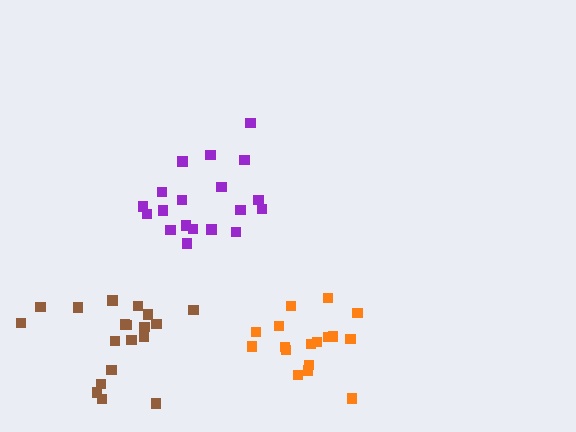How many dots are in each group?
Group 1: 17 dots, Group 2: 19 dots, Group 3: 19 dots (55 total).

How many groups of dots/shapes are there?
There are 3 groups.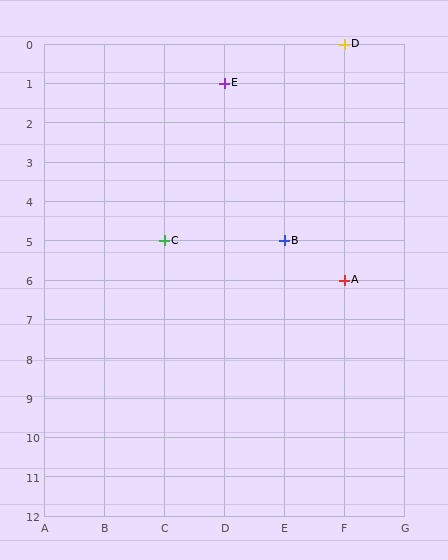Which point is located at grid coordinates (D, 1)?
Point E is at (D, 1).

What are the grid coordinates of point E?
Point E is at grid coordinates (D, 1).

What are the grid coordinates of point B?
Point B is at grid coordinates (E, 5).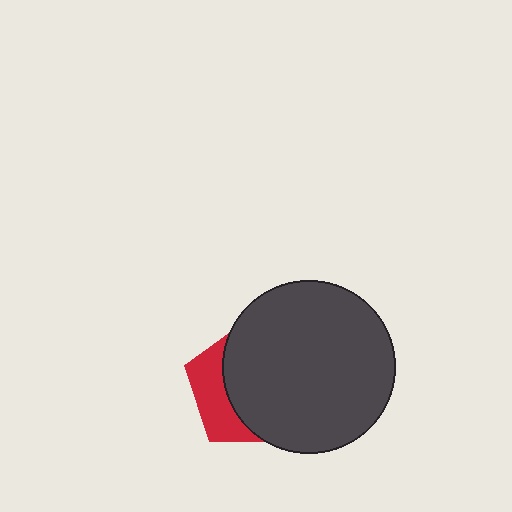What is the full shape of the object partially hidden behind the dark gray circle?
The partially hidden object is a red pentagon.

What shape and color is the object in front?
The object in front is a dark gray circle.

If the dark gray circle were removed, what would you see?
You would see the complete red pentagon.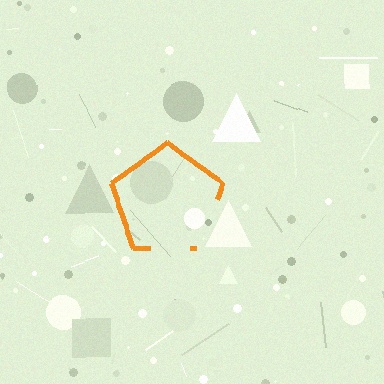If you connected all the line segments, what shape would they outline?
They would outline a pentagon.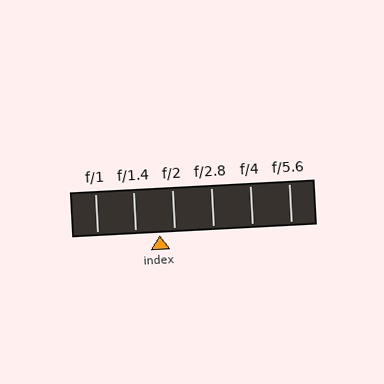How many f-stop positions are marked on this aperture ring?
There are 6 f-stop positions marked.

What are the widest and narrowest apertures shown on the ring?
The widest aperture shown is f/1 and the narrowest is f/5.6.